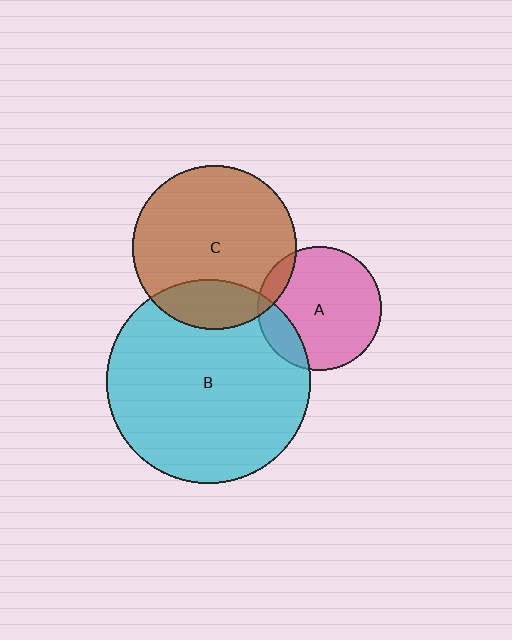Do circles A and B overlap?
Yes.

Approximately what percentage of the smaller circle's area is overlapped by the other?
Approximately 15%.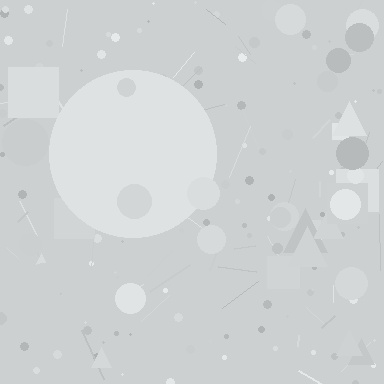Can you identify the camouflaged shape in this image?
The camouflaged shape is a circle.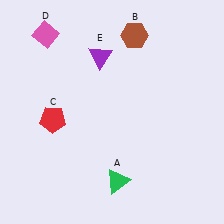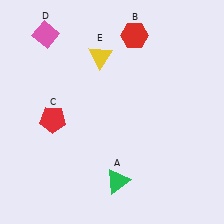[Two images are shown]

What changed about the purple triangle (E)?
In Image 1, E is purple. In Image 2, it changed to yellow.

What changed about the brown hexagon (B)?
In Image 1, B is brown. In Image 2, it changed to red.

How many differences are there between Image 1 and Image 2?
There are 2 differences between the two images.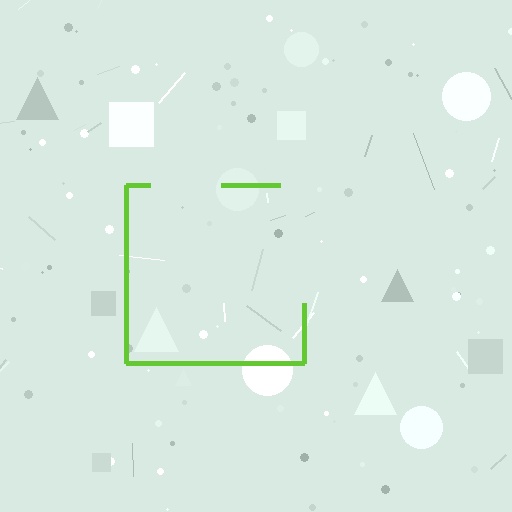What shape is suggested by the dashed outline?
The dashed outline suggests a square.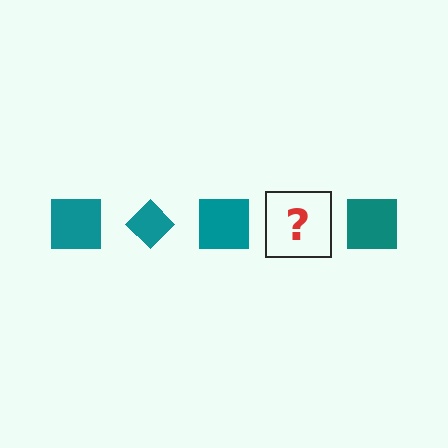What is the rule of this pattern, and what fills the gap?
The rule is that the pattern cycles through square, diamond shapes in teal. The gap should be filled with a teal diamond.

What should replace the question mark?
The question mark should be replaced with a teal diamond.